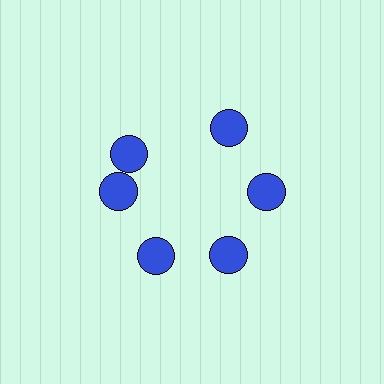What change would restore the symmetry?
The symmetry would be restored by rotating it back into even spacing with its neighbors so that all 6 circles sit at equal angles and equal distance from the center.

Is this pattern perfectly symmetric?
No. The 6 blue circles are arranged in a ring, but one element near the 11 o'clock position is rotated out of alignment along the ring, breaking the 6-fold rotational symmetry.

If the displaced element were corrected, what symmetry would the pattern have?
It would have 6-fold rotational symmetry — the pattern would map onto itself every 60 degrees.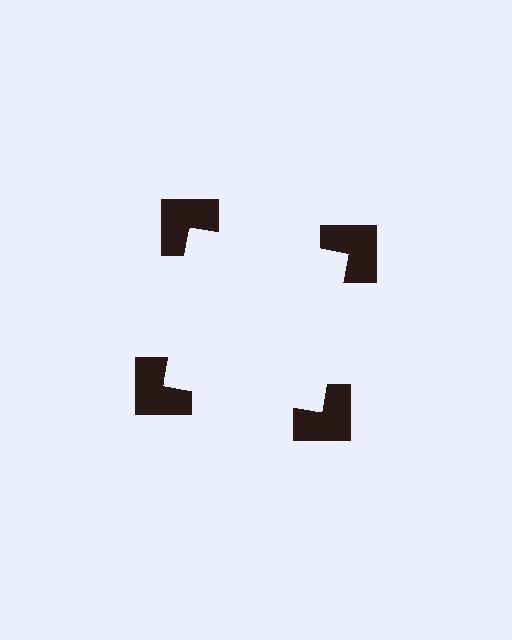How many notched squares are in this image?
There are 4 — one at each vertex of the illusory square.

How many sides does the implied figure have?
4 sides.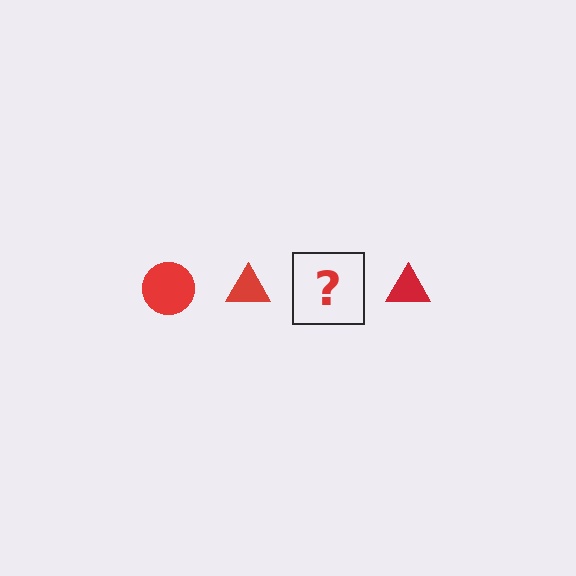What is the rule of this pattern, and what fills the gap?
The rule is that the pattern cycles through circle, triangle shapes in red. The gap should be filled with a red circle.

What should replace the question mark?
The question mark should be replaced with a red circle.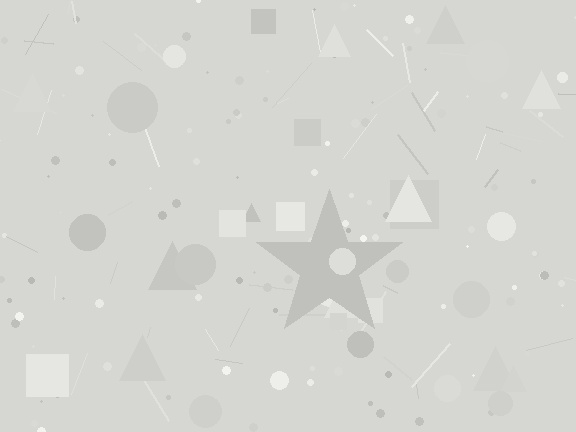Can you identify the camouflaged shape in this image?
The camouflaged shape is a star.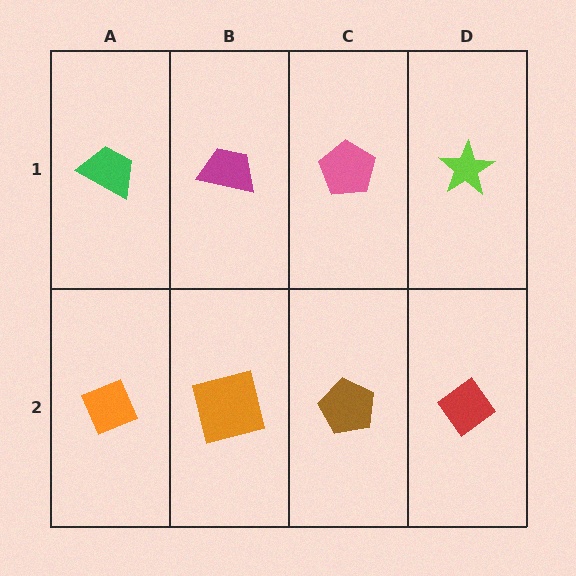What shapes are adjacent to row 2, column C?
A pink pentagon (row 1, column C), an orange square (row 2, column B), a red diamond (row 2, column D).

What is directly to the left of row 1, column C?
A magenta trapezoid.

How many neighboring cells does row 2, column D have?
2.